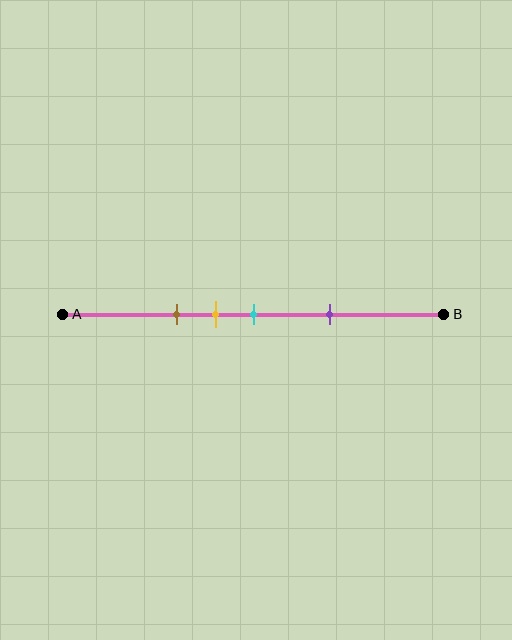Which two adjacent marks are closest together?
The yellow and cyan marks are the closest adjacent pair.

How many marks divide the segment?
There are 4 marks dividing the segment.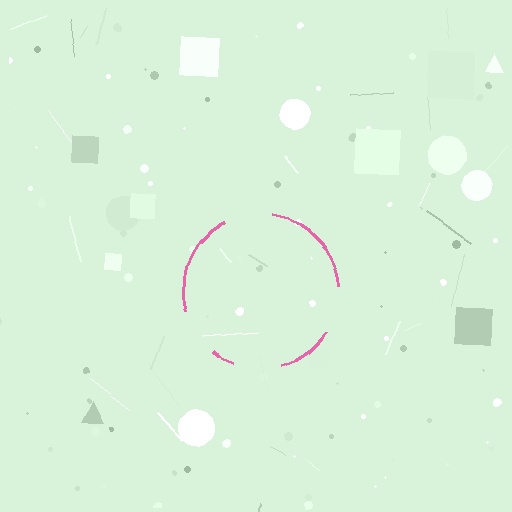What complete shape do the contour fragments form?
The contour fragments form a circle.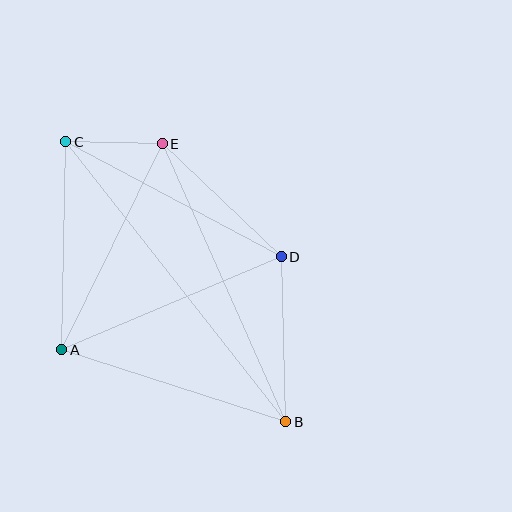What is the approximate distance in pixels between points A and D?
The distance between A and D is approximately 238 pixels.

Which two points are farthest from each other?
Points B and C are farthest from each other.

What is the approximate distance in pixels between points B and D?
The distance between B and D is approximately 165 pixels.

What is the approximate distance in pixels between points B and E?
The distance between B and E is approximately 304 pixels.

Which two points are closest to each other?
Points C and E are closest to each other.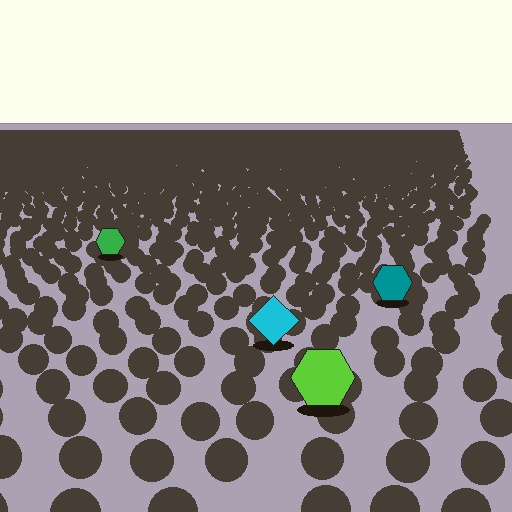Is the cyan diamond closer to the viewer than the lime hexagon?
No. The lime hexagon is closer — you can tell from the texture gradient: the ground texture is coarser near it.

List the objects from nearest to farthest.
From nearest to farthest: the lime hexagon, the cyan diamond, the teal hexagon, the green hexagon.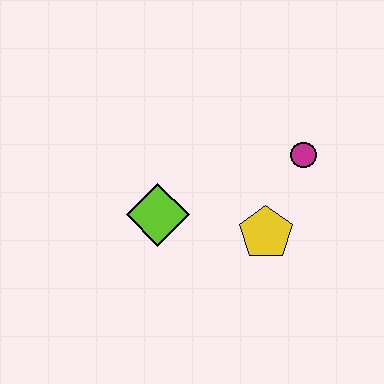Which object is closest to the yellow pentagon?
The magenta circle is closest to the yellow pentagon.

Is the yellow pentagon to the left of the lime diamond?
No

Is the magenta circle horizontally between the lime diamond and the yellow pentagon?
No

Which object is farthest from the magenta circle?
The lime diamond is farthest from the magenta circle.